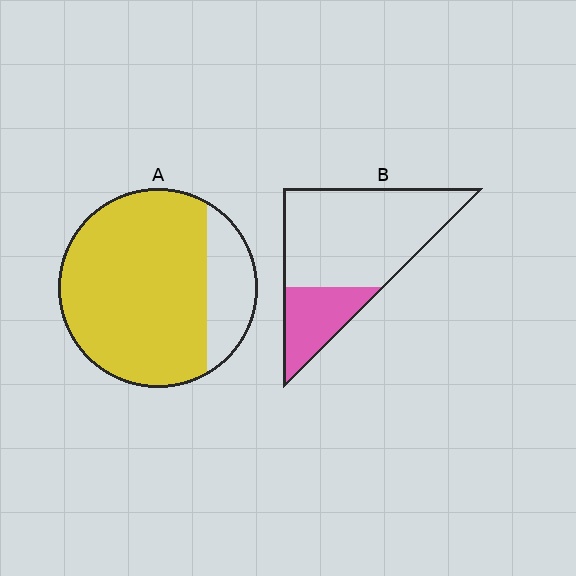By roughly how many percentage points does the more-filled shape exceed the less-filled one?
By roughly 55 percentage points (A over B).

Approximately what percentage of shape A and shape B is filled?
A is approximately 80% and B is approximately 25%.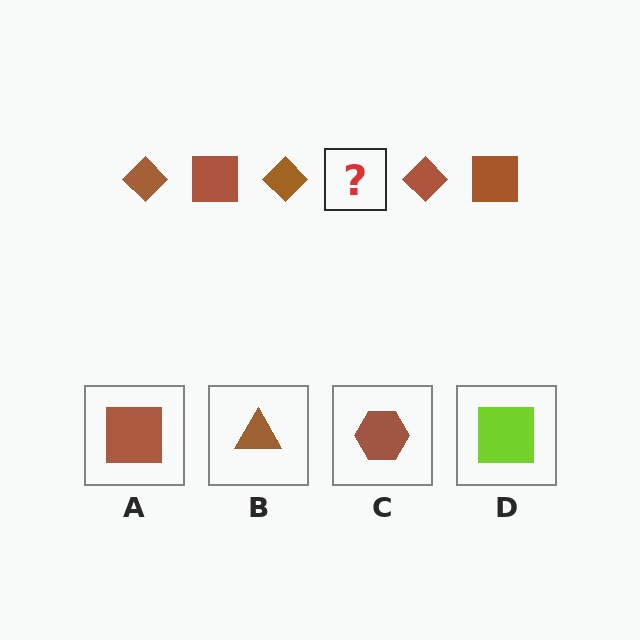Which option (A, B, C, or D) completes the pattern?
A.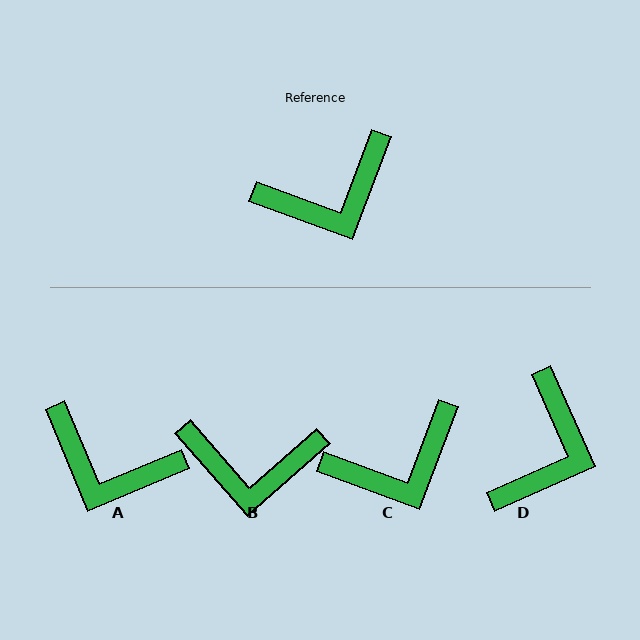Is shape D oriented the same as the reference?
No, it is off by about 45 degrees.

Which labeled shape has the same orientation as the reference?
C.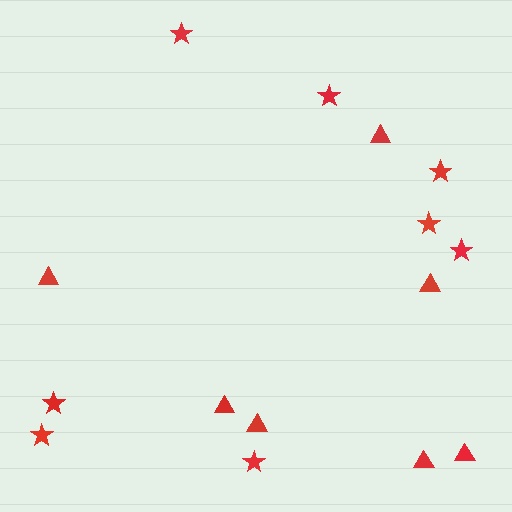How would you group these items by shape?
There are 2 groups: one group of stars (8) and one group of triangles (7).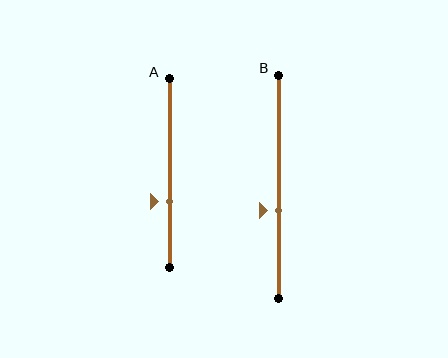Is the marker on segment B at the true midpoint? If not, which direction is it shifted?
No, the marker on segment B is shifted downward by about 11% of the segment length.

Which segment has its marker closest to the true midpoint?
Segment B has its marker closest to the true midpoint.